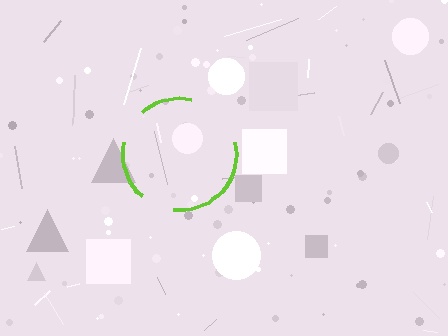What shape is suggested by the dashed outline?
The dashed outline suggests a circle.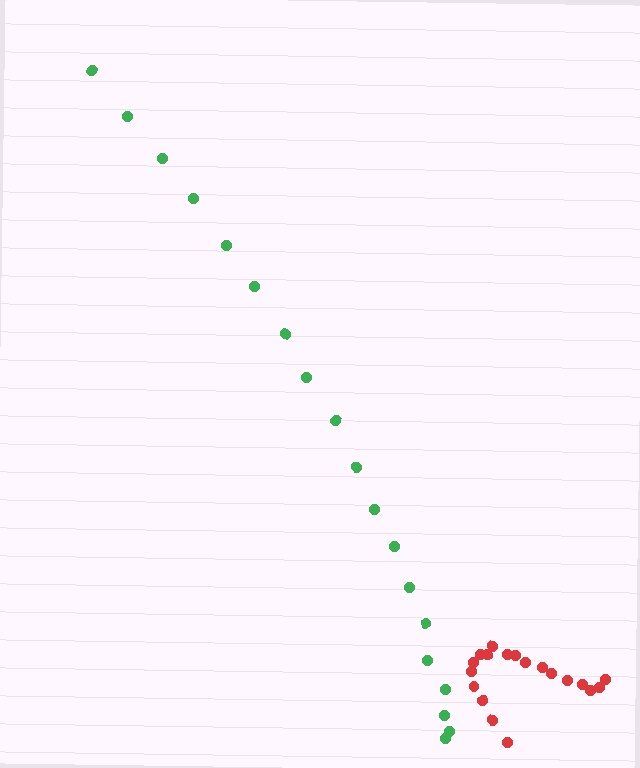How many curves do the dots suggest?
There are 2 distinct paths.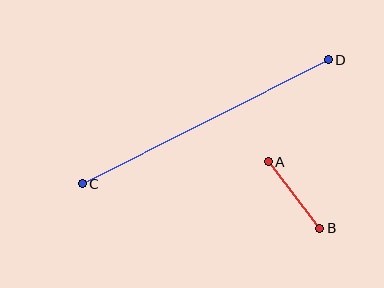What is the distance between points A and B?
The distance is approximately 84 pixels.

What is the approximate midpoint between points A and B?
The midpoint is at approximately (294, 195) pixels.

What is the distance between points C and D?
The distance is approximately 276 pixels.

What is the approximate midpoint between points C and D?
The midpoint is at approximately (205, 122) pixels.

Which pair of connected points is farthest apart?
Points C and D are farthest apart.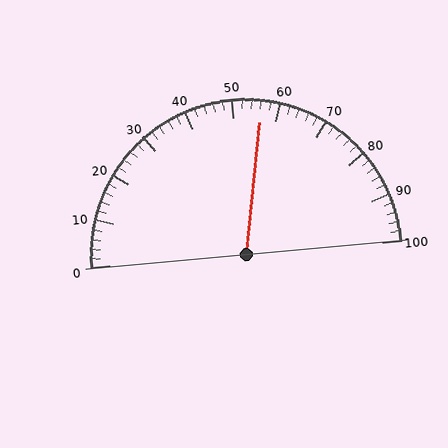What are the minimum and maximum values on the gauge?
The gauge ranges from 0 to 100.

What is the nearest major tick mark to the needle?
The nearest major tick mark is 60.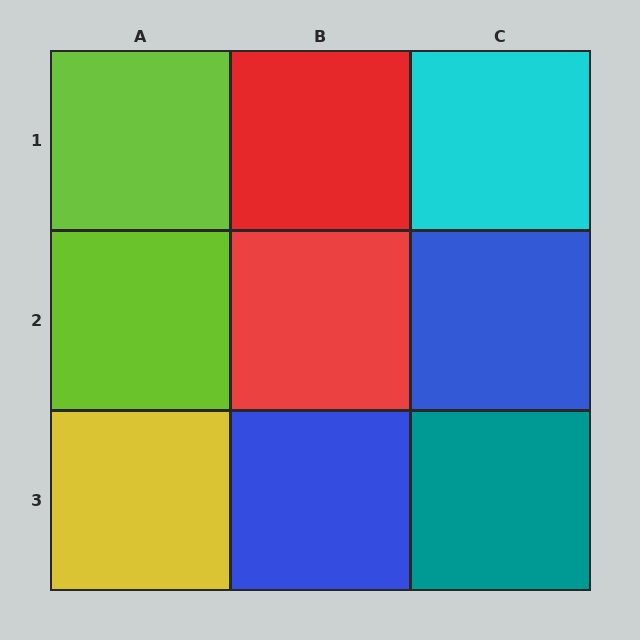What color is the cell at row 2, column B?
Red.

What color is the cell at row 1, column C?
Cyan.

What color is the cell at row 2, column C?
Blue.